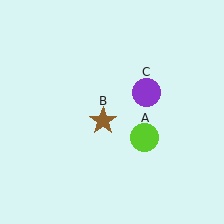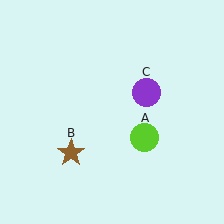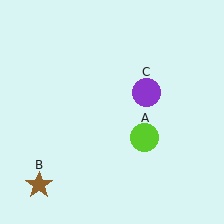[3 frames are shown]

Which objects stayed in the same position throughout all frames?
Lime circle (object A) and purple circle (object C) remained stationary.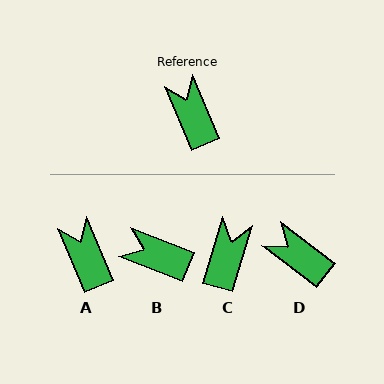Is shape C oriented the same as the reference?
No, it is off by about 39 degrees.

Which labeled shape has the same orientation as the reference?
A.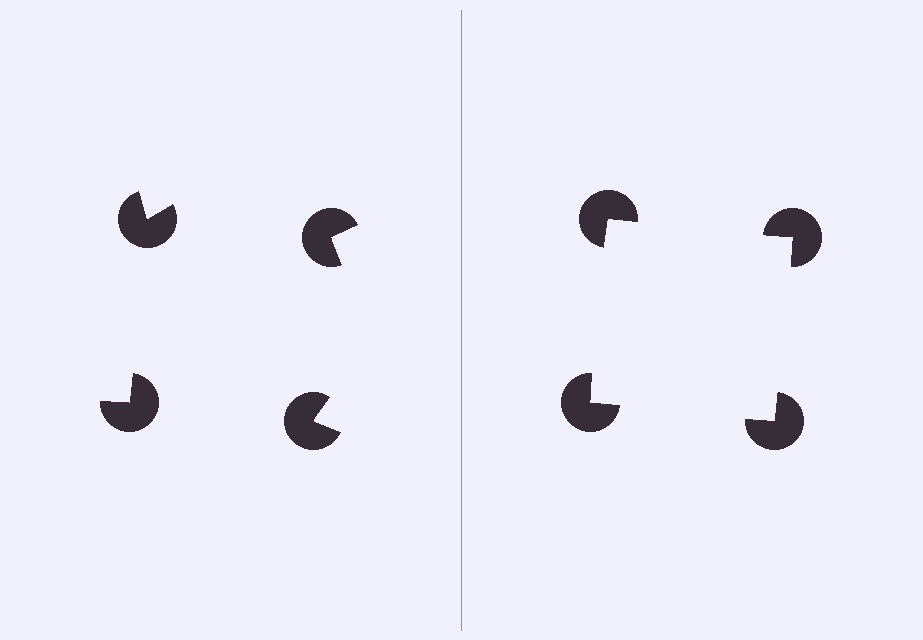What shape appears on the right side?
An illusory square.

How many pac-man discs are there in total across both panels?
8 — 4 on each side.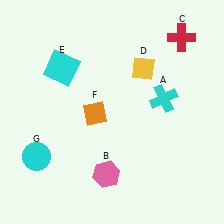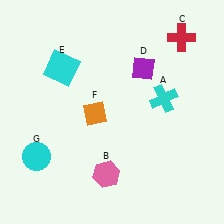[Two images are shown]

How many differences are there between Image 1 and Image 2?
There is 1 difference between the two images.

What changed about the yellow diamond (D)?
In Image 1, D is yellow. In Image 2, it changed to purple.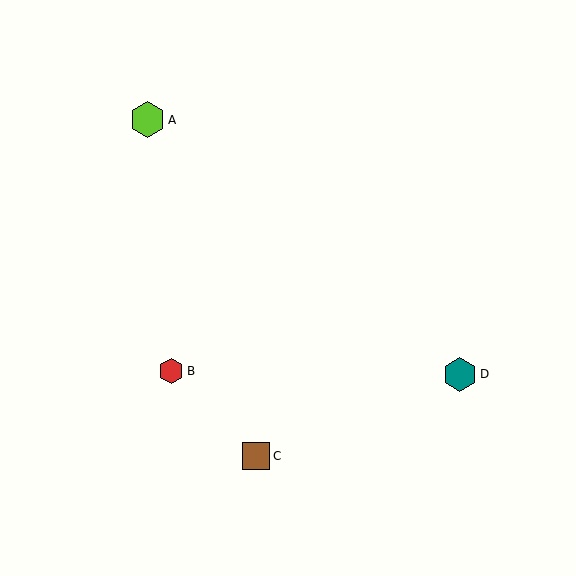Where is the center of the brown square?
The center of the brown square is at (256, 456).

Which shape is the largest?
The lime hexagon (labeled A) is the largest.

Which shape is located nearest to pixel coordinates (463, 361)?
The teal hexagon (labeled D) at (460, 374) is nearest to that location.